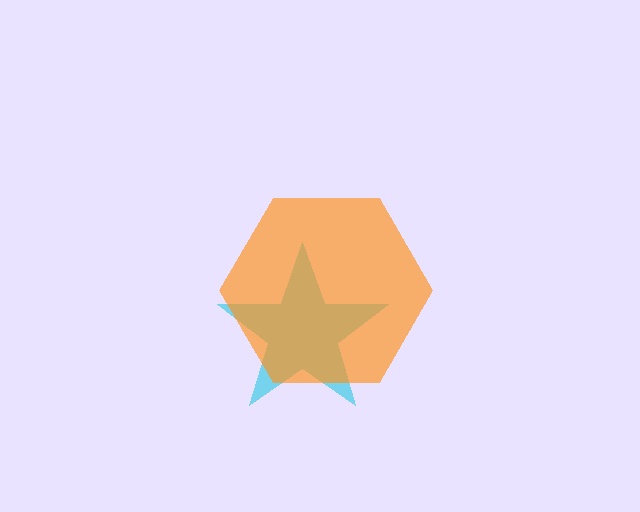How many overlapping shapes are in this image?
There are 2 overlapping shapes in the image.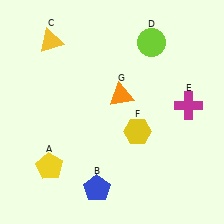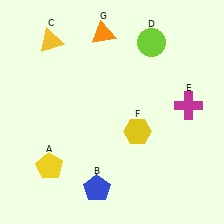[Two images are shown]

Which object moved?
The orange triangle (G) moved up.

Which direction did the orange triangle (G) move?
The orange triangle (G) moved up.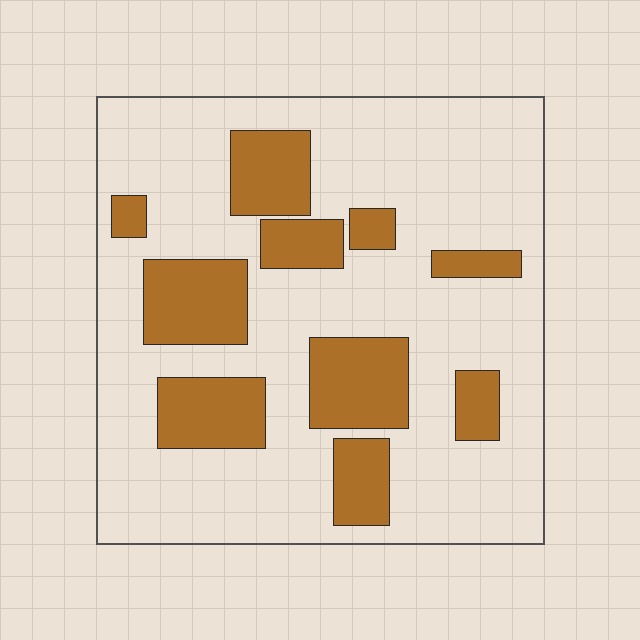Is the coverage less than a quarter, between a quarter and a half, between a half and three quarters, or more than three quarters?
Between a quarter and a half.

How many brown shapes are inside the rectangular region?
10.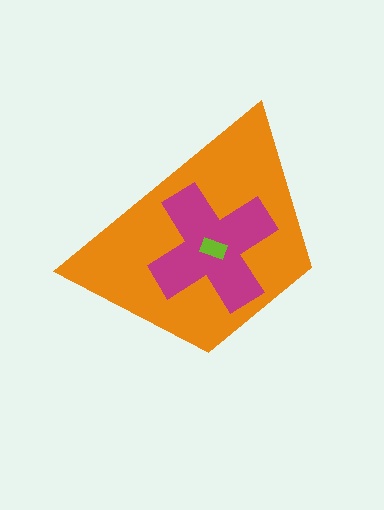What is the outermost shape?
The orange trapezoid.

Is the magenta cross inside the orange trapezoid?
Yes.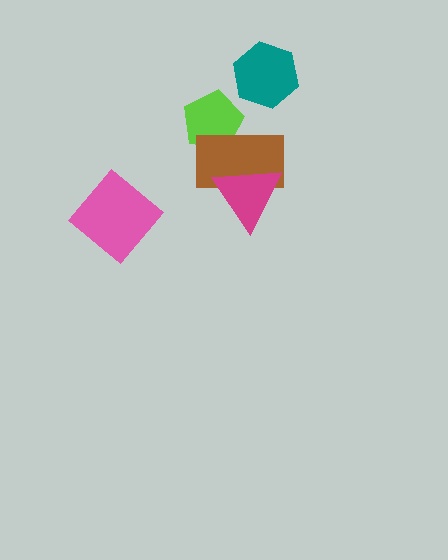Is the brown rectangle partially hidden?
Yes, it is partially covered by another shape.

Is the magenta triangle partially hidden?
No, no other shape covers it.